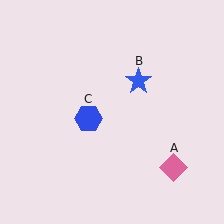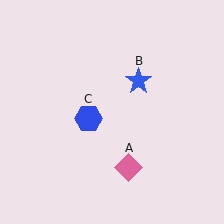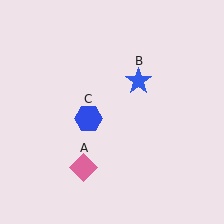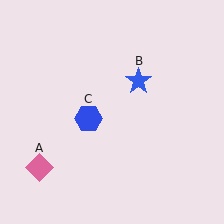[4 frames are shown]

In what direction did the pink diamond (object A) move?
The pink diamond (object A) moved left.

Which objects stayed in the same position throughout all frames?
Blue star (object B) and blue hexagon (object C) remained stationary.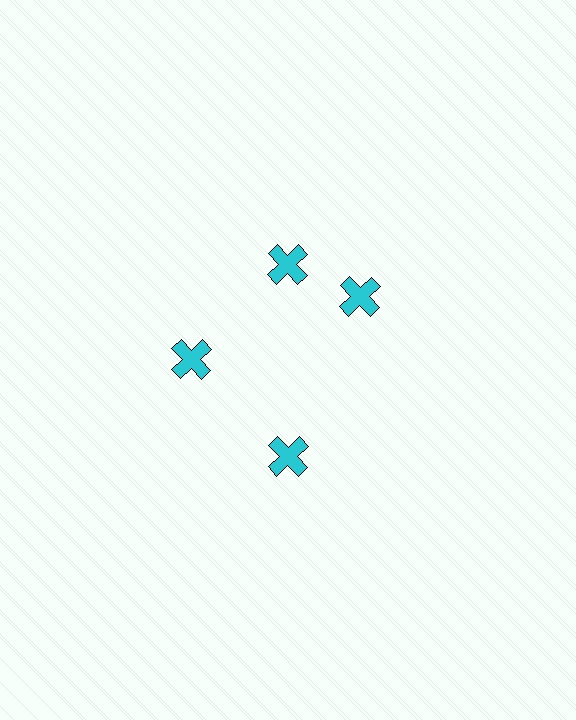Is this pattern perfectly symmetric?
No. The 4 cyan crosses are arranged in a ring, but one element near the 3 o'clock position is rotated out of alignment along the ring, breaking the 4-fold rotational symmetry.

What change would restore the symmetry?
The symmetry would be restored by rotating it back into even spacing with its neighbors so that all 4 crosses sit at equal angles and equal distance from the center.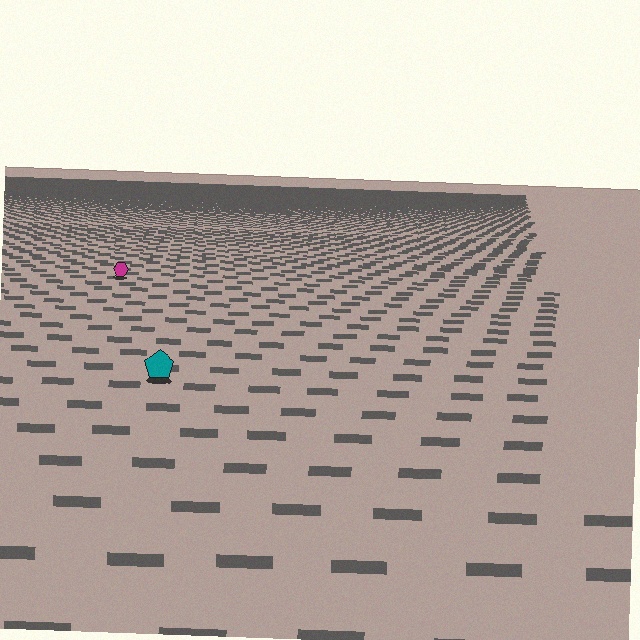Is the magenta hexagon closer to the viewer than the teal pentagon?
No. The teal pentagon is closer — you can tell from the texture gradient: the ground texture is coarser near it.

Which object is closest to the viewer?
The teal pentagon is closest. The texture marks near it are larger and more spread out.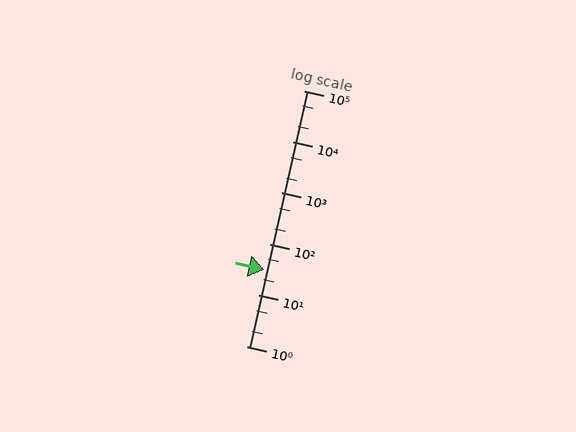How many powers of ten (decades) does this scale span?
The scale spans 5 decades, from 1 to 100000.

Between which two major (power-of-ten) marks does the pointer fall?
The pointer is between 10 and 100.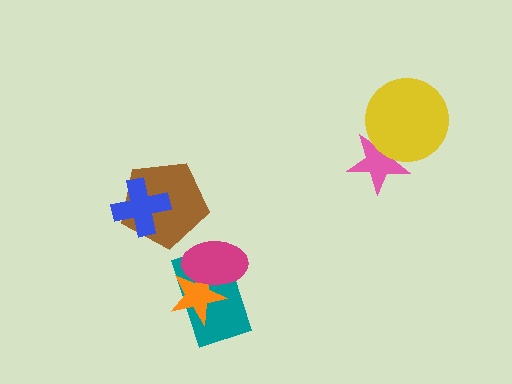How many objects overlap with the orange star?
2 objects overlap with the orange star.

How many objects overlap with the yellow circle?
1 object overlaps with the yellow circle.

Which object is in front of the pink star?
The yellow circle is in front of the pink star.